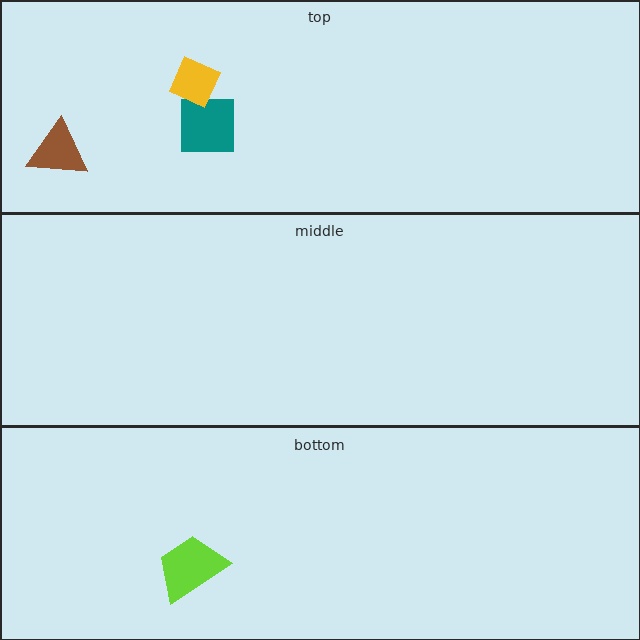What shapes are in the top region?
The teal square, the yellow diamond, the brown triangle.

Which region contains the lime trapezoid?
The bottom region.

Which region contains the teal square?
The top region.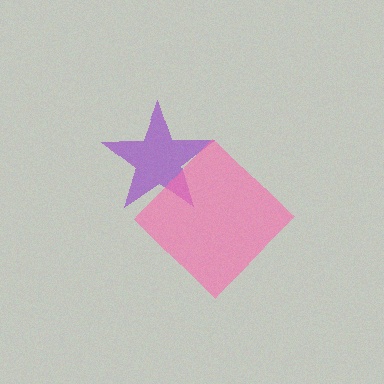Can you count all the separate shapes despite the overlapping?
Yes, there are 2 separate shapes.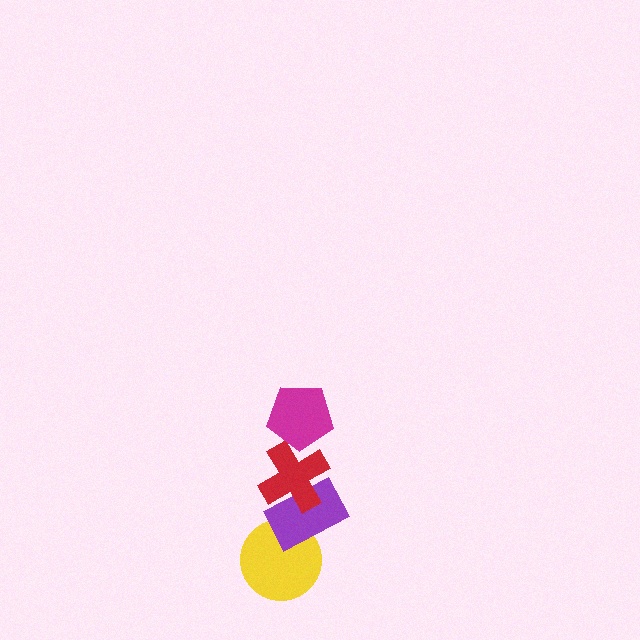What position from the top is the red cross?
The red cross is 2nd from the top.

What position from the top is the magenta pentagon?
The magenta pentagon is 1st from the top.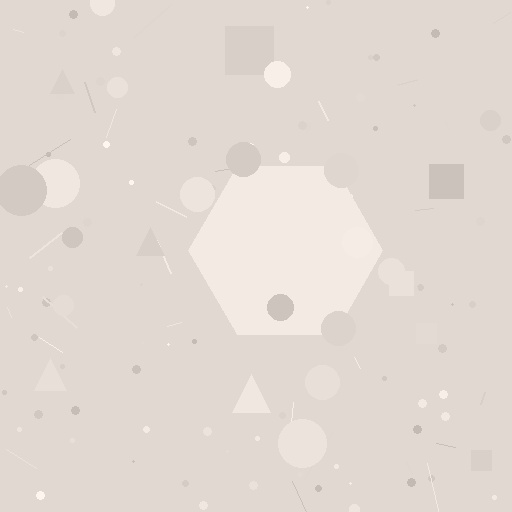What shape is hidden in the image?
A hexagon is hidden in the image.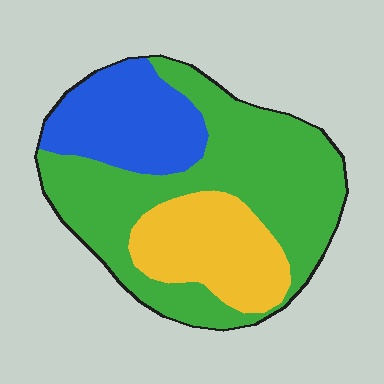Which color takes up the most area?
Green, at roughly 55%.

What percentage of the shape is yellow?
Yellow covers about 20% of the shape.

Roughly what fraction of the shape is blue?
Blue takes up about one quarter (1/4) of the shape.